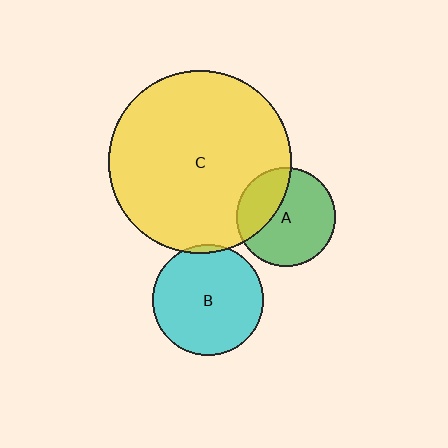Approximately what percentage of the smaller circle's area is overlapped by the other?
Approximately 30%.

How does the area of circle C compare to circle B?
Approximately 2.7 times.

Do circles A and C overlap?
Yes.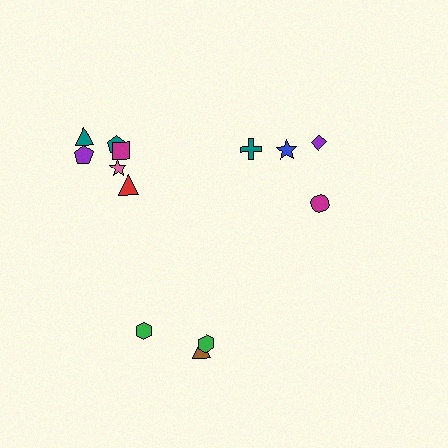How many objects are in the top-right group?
There are 4 objects.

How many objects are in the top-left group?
There are 6 objects.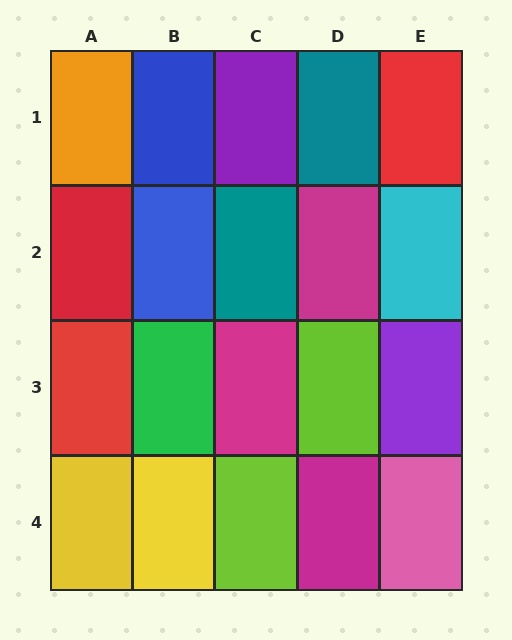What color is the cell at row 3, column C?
Magenta.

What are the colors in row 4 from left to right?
Yellow, yellow, lime, magenta, pink.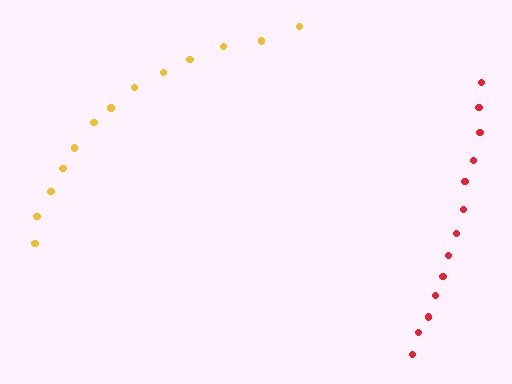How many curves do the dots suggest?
There are 2 distinct paths.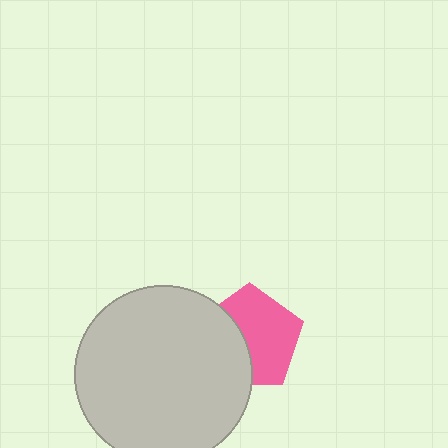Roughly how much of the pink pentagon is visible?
About half of it is visible (roughly 60%).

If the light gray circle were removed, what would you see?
You would see the complete pink pentagon.